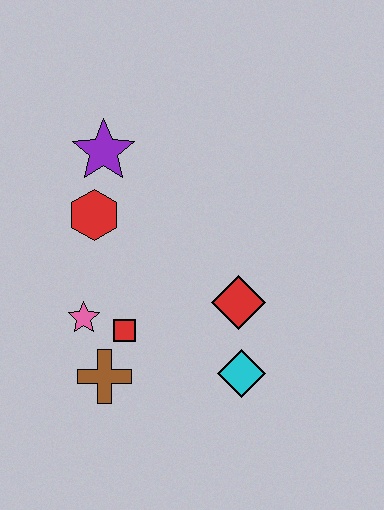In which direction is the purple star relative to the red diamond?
The purple star is above the red diamond.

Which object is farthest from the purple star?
The cyan diamond is farthest from the purple star.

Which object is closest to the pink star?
The red square is closest to the pink star.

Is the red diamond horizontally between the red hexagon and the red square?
No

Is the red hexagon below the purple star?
Yes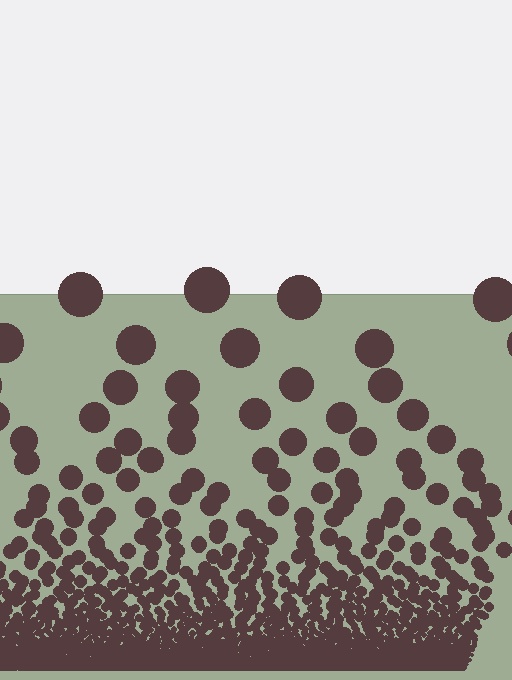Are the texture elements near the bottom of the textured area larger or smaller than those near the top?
Smaller. The gradient is inverted — elements near the bottom are smaller and denser.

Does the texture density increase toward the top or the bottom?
Density increases toward the bottom.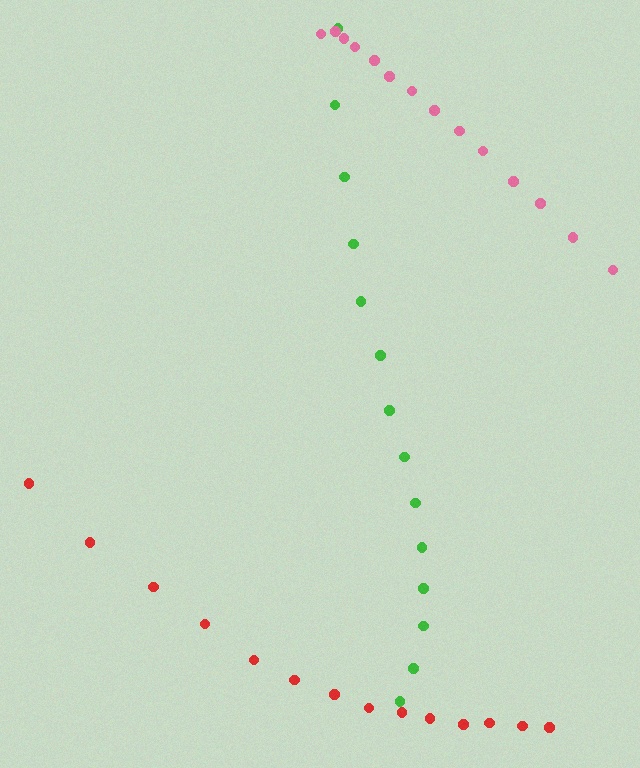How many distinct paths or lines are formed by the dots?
There are 3 distinct paths.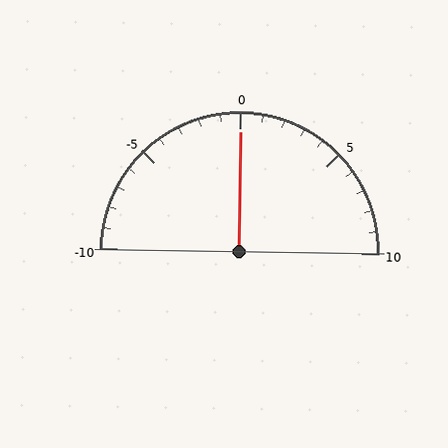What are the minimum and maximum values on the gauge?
The gauge ranges from -10 to 10.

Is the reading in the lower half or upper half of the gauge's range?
The reading is in the upper half of the range (-10 to 10).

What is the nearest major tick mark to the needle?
The nearest major tick mark is 0.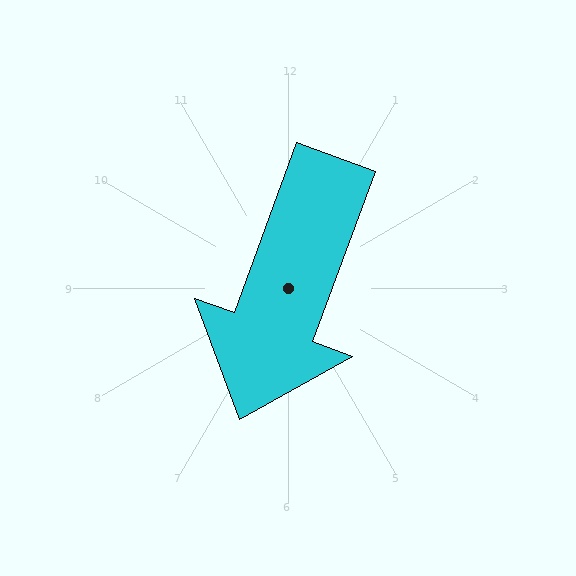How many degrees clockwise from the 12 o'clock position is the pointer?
Approximately 200 degrees.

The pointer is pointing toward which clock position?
Roughly 7 o'clock.